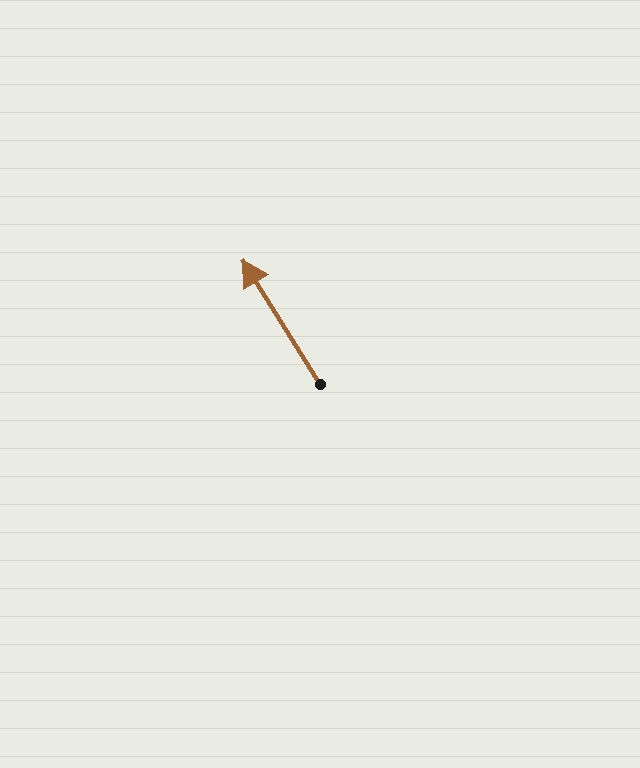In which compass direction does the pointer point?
Northwest.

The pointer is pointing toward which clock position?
Roughly 11 o'clock.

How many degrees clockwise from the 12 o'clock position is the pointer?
Approximately 328 degrees.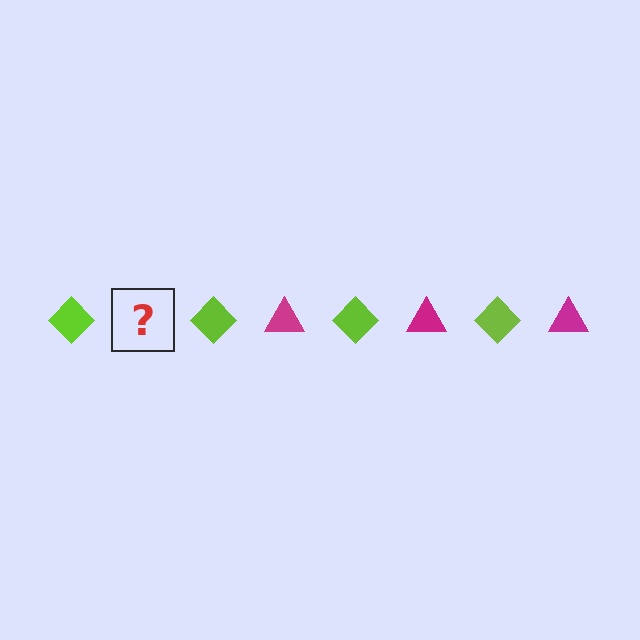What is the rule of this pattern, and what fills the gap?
The rule is that the pattern alternates between lime diamond and magenta triangle. The gap should be filled with a magenta triangle.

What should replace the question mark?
The question mark should be replaced with a magenta triangle.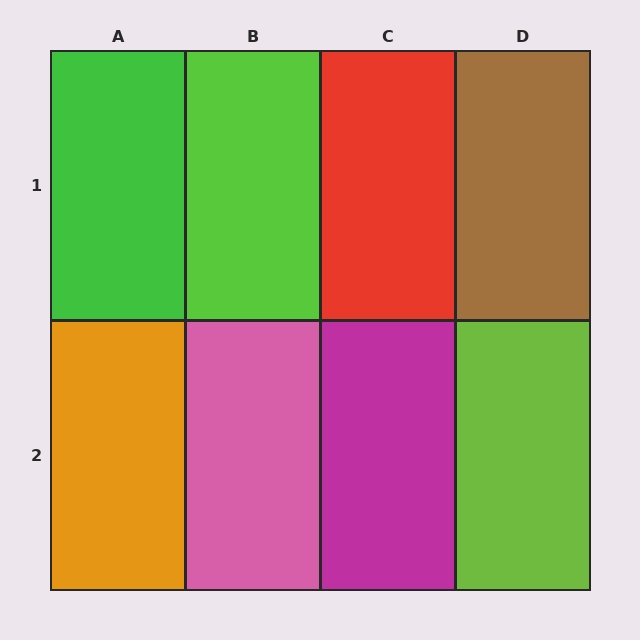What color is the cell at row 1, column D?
Brown.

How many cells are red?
1 cell is red.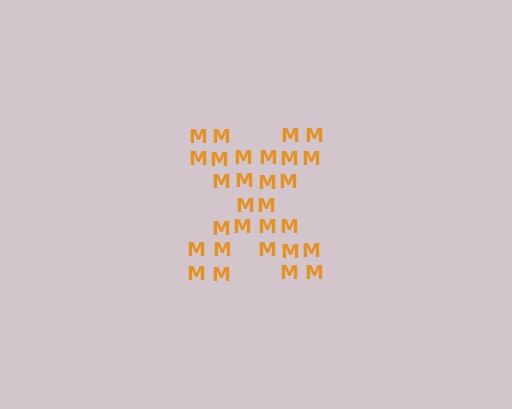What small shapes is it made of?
It is made of small letter M's.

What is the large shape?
The large shape is the letter X.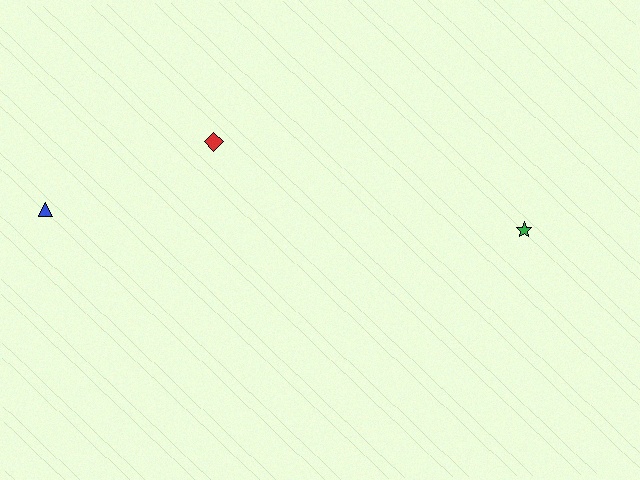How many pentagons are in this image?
There are no pentagons.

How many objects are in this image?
There are 3 objects.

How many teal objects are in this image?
There are no teal objects.